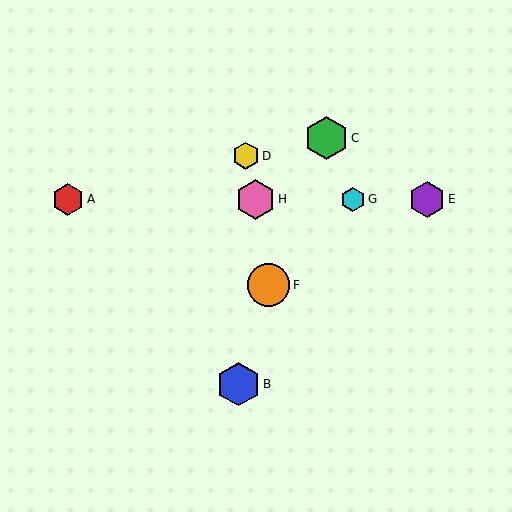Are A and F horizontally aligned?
No, A is at y≈199 and F is at y≈285.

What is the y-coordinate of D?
Object D is at y≈156.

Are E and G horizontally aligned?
Yes, both are at y≈199.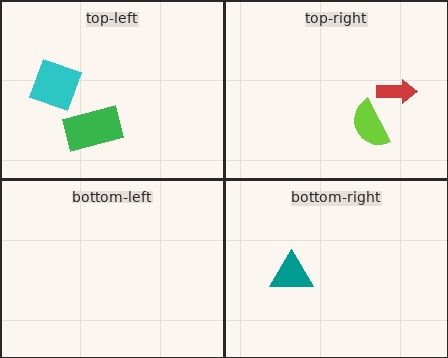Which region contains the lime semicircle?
The top-right region.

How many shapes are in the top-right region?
2.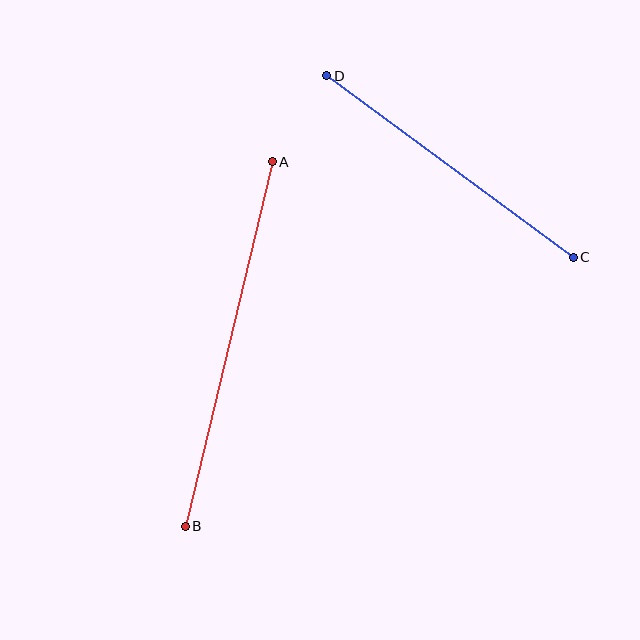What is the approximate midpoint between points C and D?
The midpoint is at approximately (450, 167) pixels.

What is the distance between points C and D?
The distance is approximately 306 pixels.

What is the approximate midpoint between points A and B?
The midpoint is at approximately (229, 344) pixels.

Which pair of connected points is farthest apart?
Points A and B are farthest apart.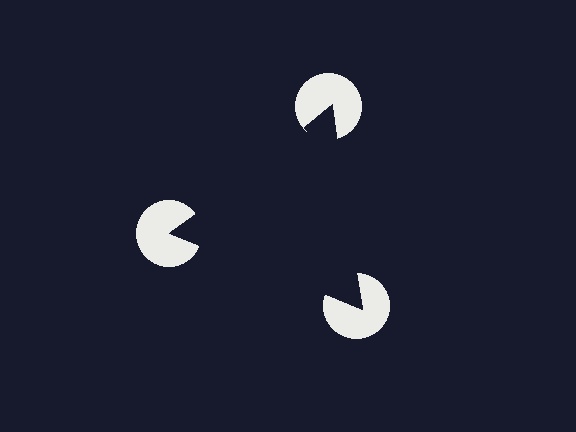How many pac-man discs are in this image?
There are 3 — one at each vertex of the illusory triangle.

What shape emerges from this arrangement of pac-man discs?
An illusory triangle — its edges are inferred from the aligned wedge cuts in the pac-man discs, not physically drawn.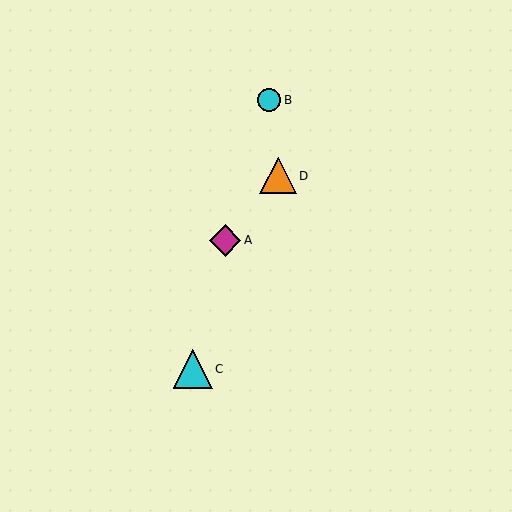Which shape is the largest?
The cyan triangle (labeled C) is the largest.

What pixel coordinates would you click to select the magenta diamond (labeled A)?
Click at (225, 240) to select the magenta diamond A.